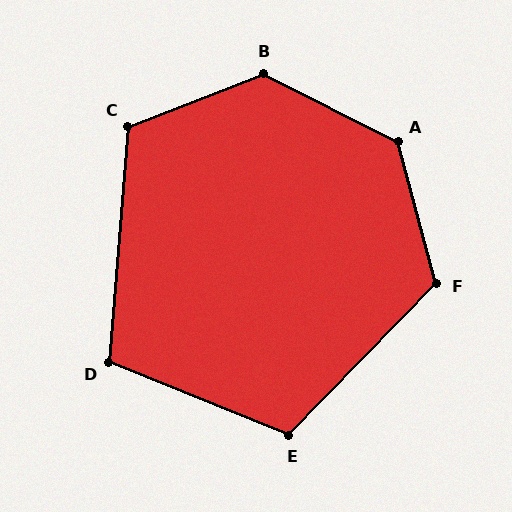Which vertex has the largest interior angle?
B, at approximately 132 degrees.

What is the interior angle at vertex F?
Approximately 121 degrees (obtuse).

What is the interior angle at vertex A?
Approximately 132 degrees (obtuse).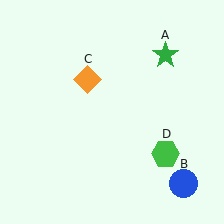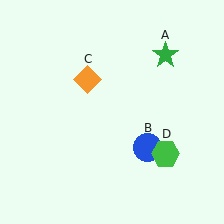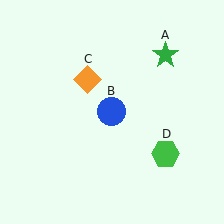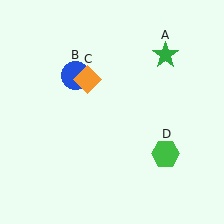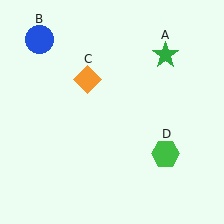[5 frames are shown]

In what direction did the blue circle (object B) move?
The blue circle (object B) moved up and to the left.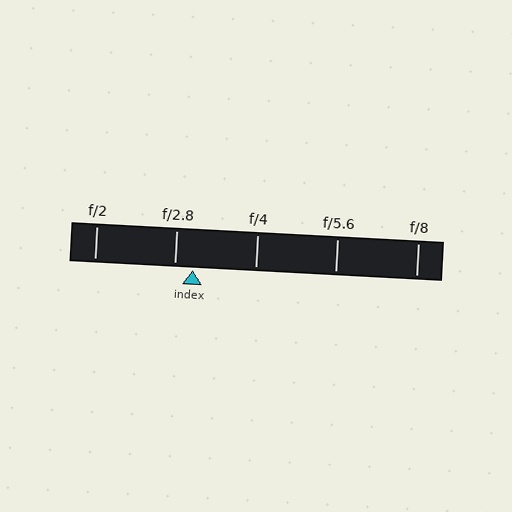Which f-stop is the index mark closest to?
The index mark is closest to f/2.8.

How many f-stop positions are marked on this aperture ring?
There are 5 f-stop positions marked.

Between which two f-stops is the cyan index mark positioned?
The index mark is between f/2.8 and f/4.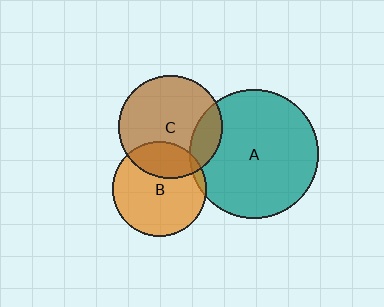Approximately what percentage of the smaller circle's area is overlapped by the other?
Approximately 5%.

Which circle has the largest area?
Circle A (teal).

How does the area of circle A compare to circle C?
Approximately 1.6 times.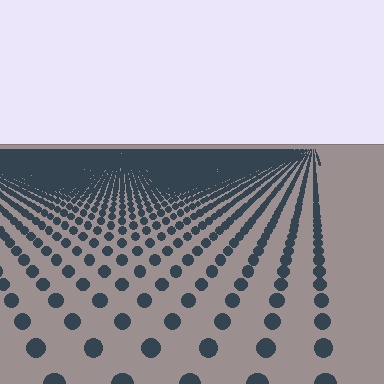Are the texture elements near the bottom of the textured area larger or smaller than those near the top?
Larger. Near the bottom, elements are closer to the viewer and appear at a bigger on-screen size.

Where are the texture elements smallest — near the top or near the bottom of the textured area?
Near the top.